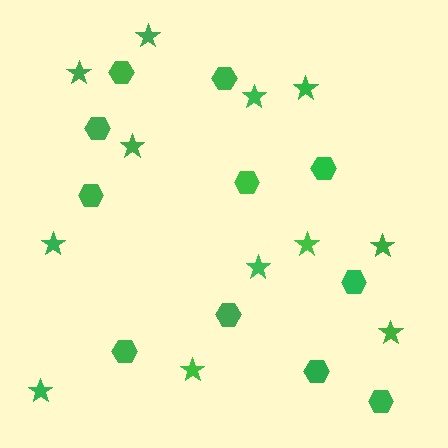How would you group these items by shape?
There are 2 groups: one group of hexagons (11) and one group of stars (12).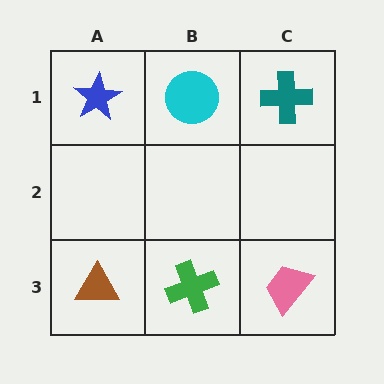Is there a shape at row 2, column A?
No, that cell is empty.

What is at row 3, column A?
A brown triangle.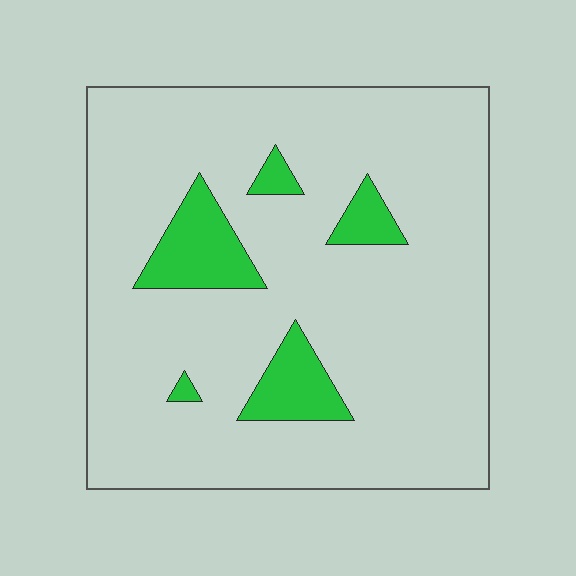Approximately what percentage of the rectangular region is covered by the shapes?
Approximately 10%.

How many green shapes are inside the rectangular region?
5.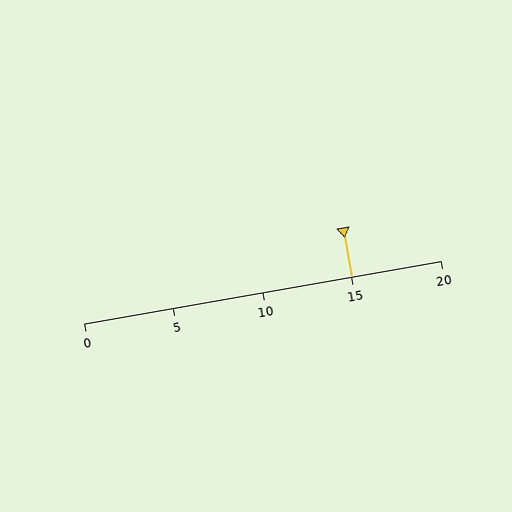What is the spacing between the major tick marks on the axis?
The major ticks are spaced 5 apart.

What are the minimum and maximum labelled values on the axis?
The axis runs from 0 to 20.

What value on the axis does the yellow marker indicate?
The marker indicates approximately 15.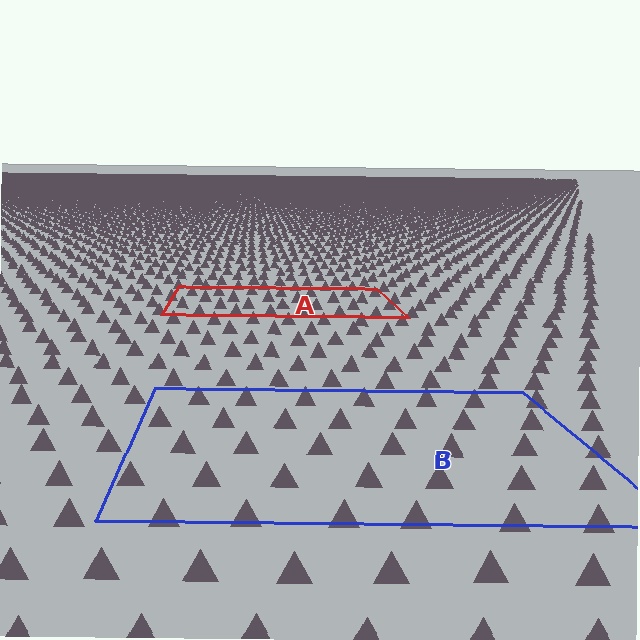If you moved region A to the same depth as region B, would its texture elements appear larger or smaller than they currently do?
They would appear larger. At a closer depth, the same texture elements are projected at a bigger on-screen size.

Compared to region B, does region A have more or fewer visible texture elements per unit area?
Region A has more texture elements per unit area — they are packed more densely because it is farther away.